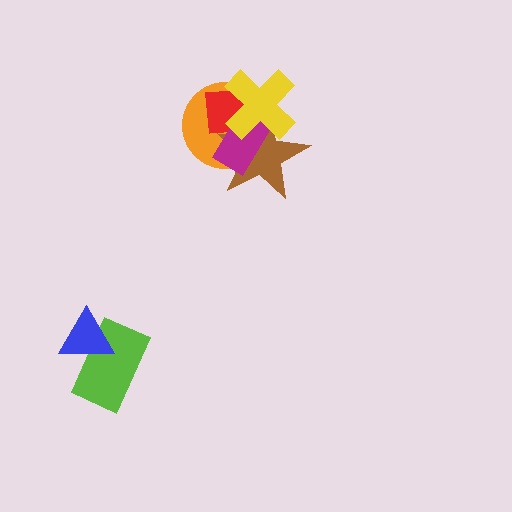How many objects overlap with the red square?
4 objects overlap with the red square.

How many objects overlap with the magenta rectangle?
4 objects overlap with the magenta rectangle.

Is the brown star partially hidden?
Yes, it is partially covered by another shape.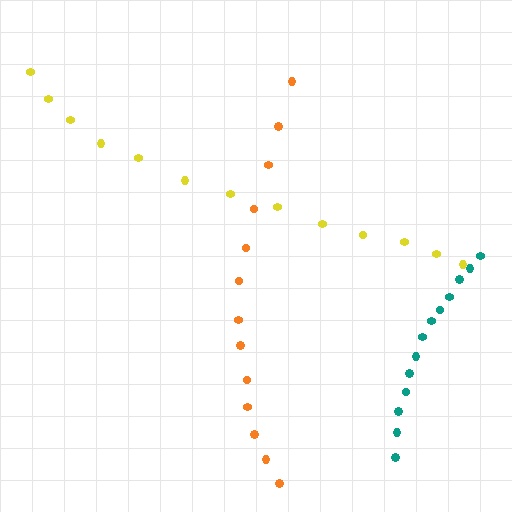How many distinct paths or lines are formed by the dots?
There are 3 distinct paths.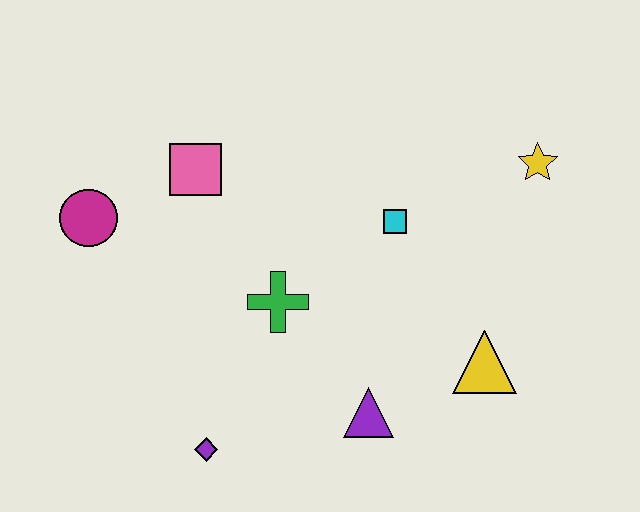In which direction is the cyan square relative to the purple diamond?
The cyan square is above the purple diamond.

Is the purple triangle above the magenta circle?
No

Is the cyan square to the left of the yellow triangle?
Yes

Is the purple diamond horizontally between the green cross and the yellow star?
No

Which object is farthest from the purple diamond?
The yellow star is farthest from the purple diamond.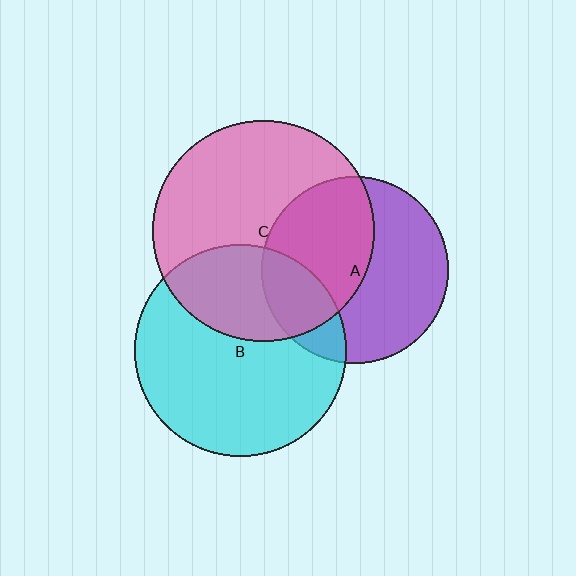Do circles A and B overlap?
Yes.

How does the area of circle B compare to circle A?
Approximately 1.3 times.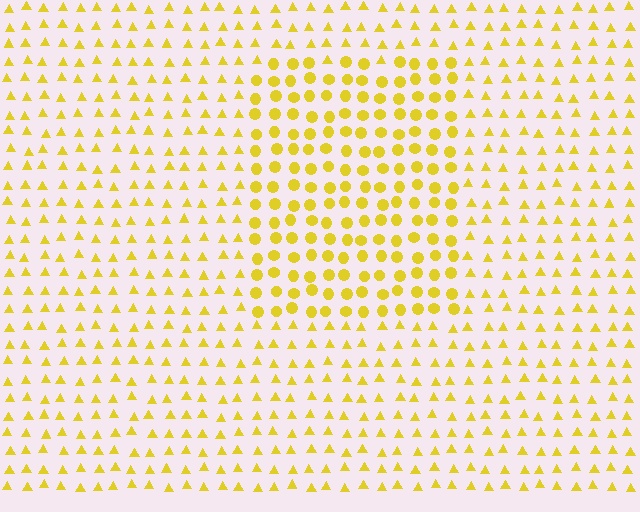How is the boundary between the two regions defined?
The boundary is defined by a change in element shape: circles inside vs. triangles outside. All elements share the same color and spacing.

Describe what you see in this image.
The image is filled with small yellow elements arranged in a uniform grid. A rectangle-shaped region contains circles, while the surrounding area contains triangles. The boundary is defined purely by the change in element shape.